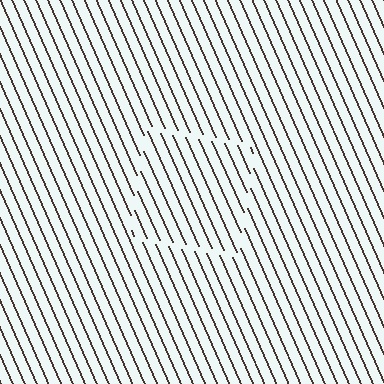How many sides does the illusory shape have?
4 sides — the line-ends trace a square.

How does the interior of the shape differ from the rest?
The interior of the shape contains the same grating, shifted by half a period — the contour is defined by the phase discontinuity where line-ends from the inner and outer gratings abut.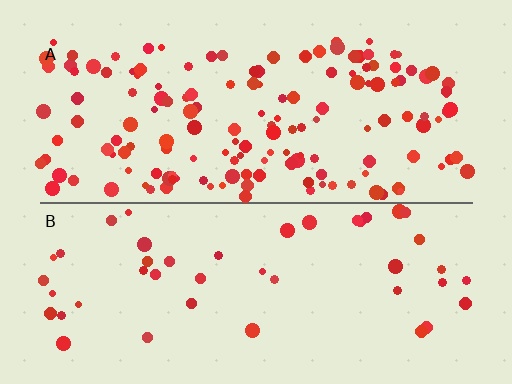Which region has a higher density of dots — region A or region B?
A (the top).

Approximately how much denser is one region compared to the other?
Approximately 3.3× — region A over region B.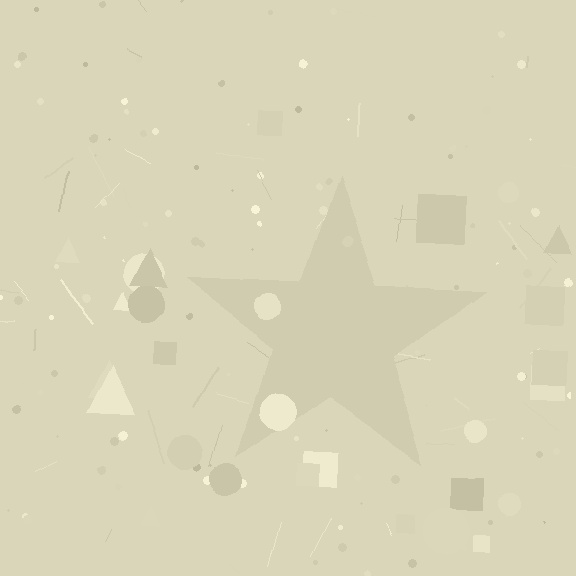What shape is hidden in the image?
A star is hidden in the image.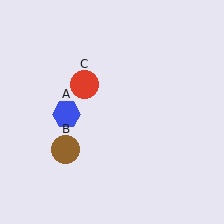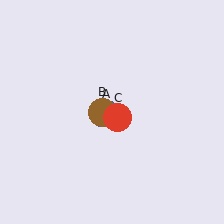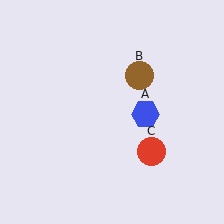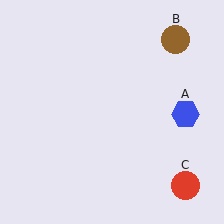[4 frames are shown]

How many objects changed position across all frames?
3 objects changed position: blue hexagon (object A), brown circle (object B), red circle (object C).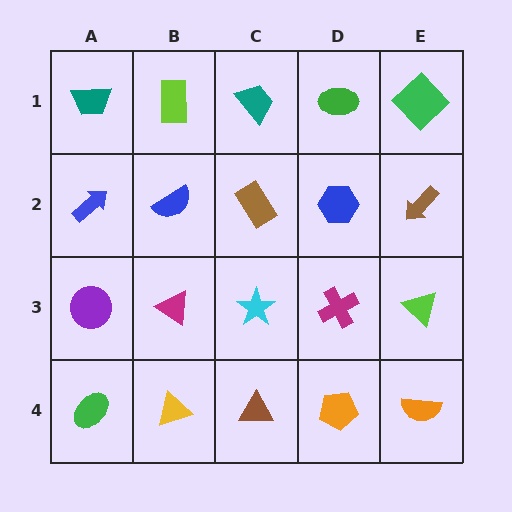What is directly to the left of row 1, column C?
A lime rectangle.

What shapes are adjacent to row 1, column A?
A blue arrow (row 2, column A), a lime rectangle (row 1, column B).